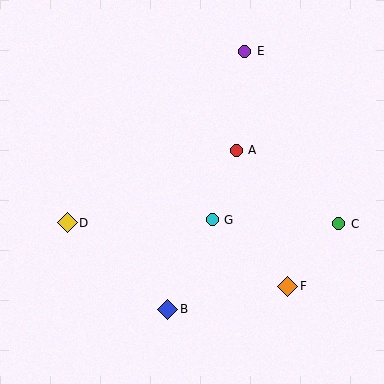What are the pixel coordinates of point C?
Point C is at (339, 224).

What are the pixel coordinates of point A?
Point A is at (236, 150).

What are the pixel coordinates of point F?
Point F is at (288, 286).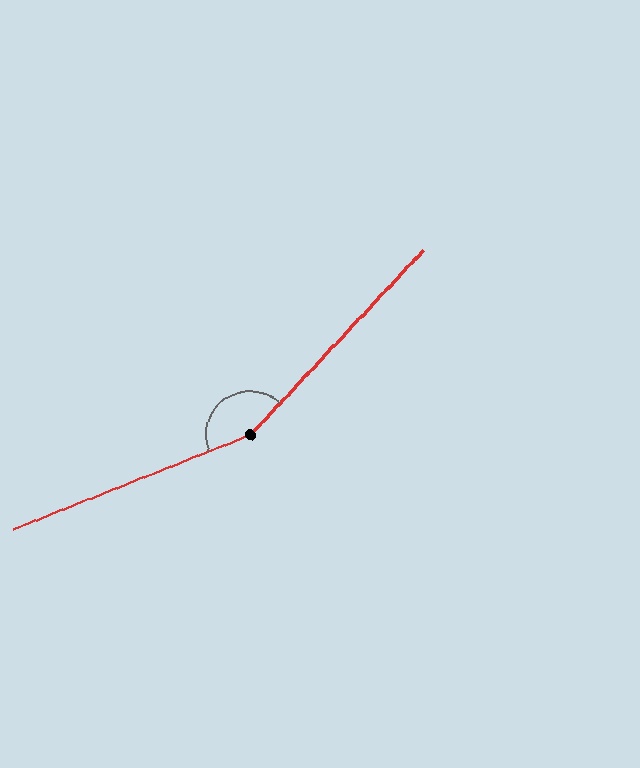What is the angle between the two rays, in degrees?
Approximately 155 degrees.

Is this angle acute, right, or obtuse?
It is obtuse.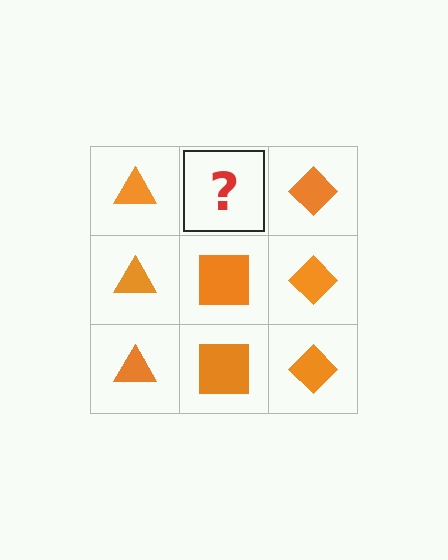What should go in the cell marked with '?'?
The missing cell should contain an orange square.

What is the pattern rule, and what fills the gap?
The rule is that each column has a consistent shape. The gap should be filled with an orange square.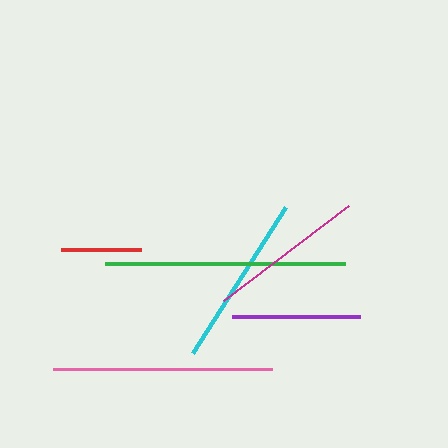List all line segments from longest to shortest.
From longest to shortest: green, pink, cyan, magenta, purple, red.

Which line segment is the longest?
The green line is the longest at approximately 240 pixels.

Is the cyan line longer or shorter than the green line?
The green line is longer than the cyan line.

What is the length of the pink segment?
The pink segment is approximately 219 pixels long.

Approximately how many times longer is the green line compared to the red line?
The green line is approximately 3.0 times the length of the red line.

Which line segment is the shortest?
The red line is the shortest at approximately 79 pixels.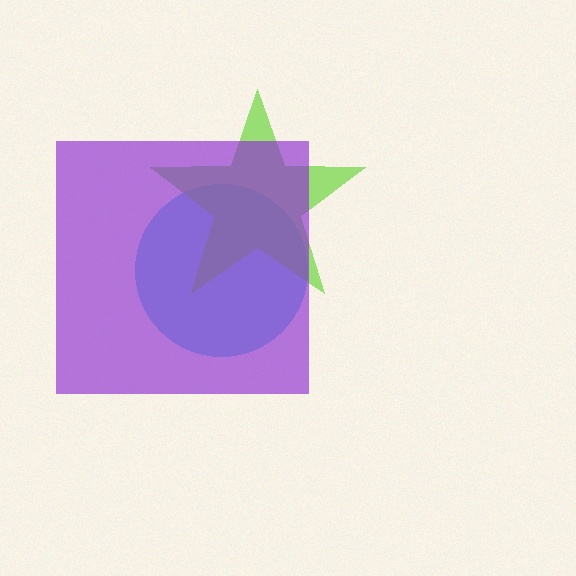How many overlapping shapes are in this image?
There are 3 overlapping shapes in the image.